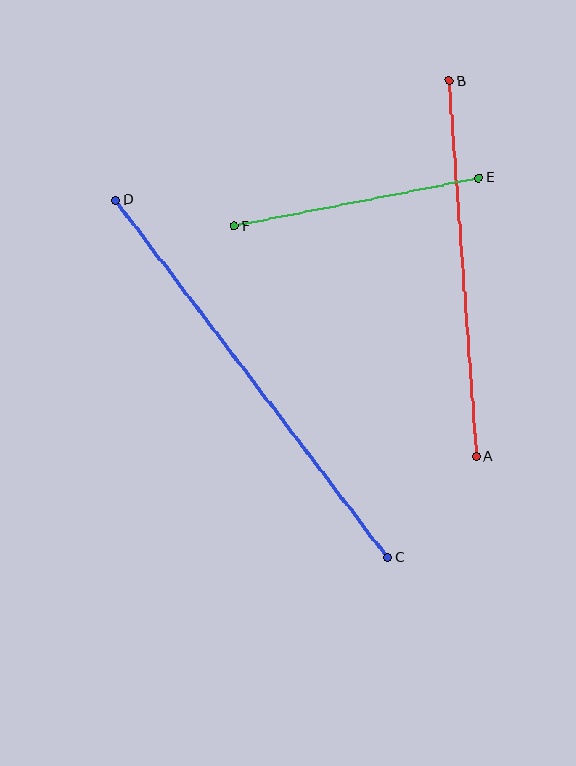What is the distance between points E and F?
The distance is approximately 250 pixels.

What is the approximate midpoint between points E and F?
The midpoint is at approximately (357, 202) pixels.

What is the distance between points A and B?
The distance is approximately 377 pixels.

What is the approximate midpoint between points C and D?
The midpoint is at approximately (252, 379) pixels.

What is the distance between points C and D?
The distance is approximately 450 pixels.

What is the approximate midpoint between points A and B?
The midpoint is at approximately (463, 269) pixels.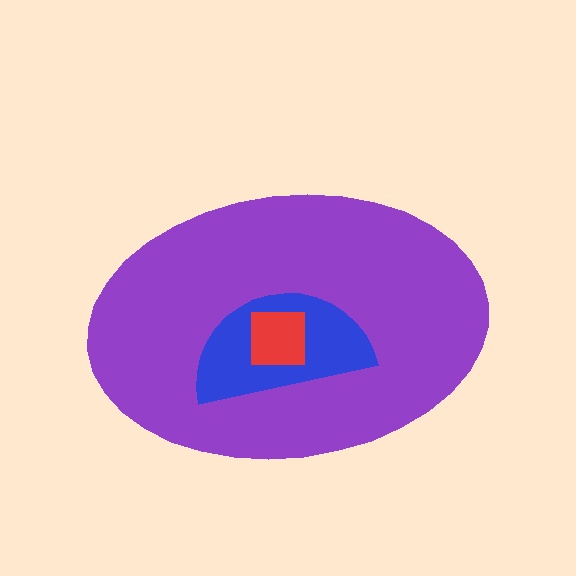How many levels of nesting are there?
3.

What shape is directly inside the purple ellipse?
The blue semicircle.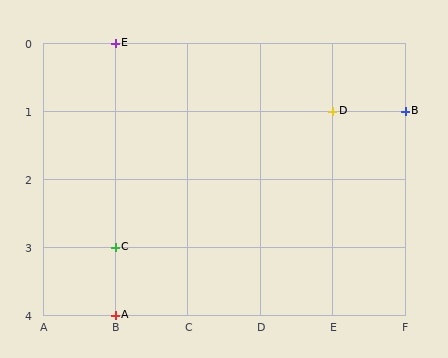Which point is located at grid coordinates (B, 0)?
Point E is at (B, 0).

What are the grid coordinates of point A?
Point A is at grid coordinates (B, 4).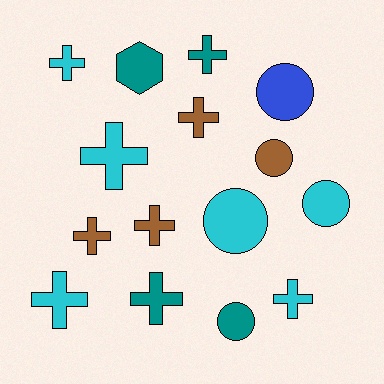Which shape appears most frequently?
Cross, with 9 objects.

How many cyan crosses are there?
There are 4 cyan crosses.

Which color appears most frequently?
Cyan, with 6 objects.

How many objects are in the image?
There are 15 objects.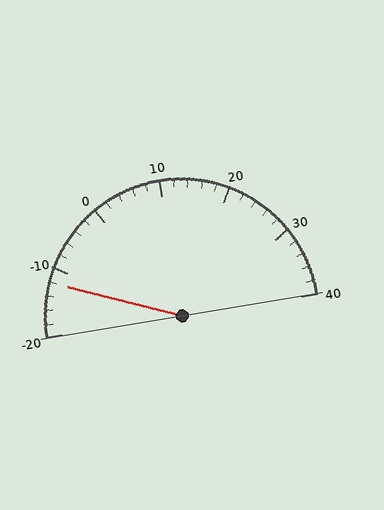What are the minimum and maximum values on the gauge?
The gauge ranges from -20 to 40.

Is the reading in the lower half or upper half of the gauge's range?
The reading is in the lower half of the range (-20 to 40).